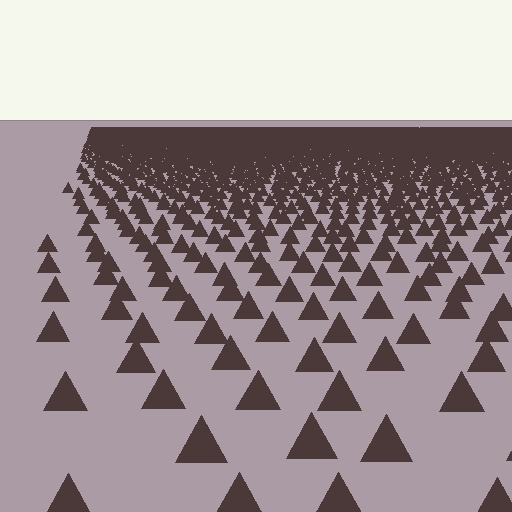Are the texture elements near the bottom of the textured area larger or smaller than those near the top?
Larger. Near the bottom, elements are closer to the viewer and appear at a bigger on-screen size.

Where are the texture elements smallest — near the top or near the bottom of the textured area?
Near the top.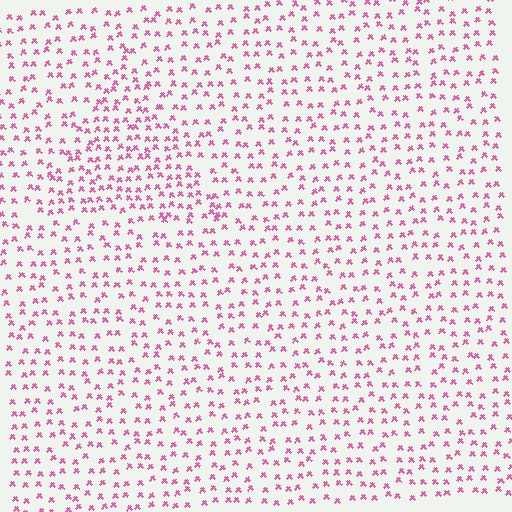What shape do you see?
I see a triangle.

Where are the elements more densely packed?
The elements are more densely packed inside the triangle boundary.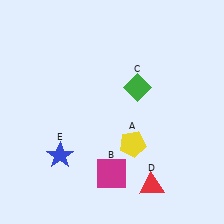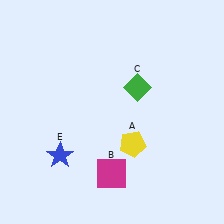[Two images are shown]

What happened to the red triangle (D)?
The red triangle (D) was removed in Image 2. It was in the bottom-right area of Image 1.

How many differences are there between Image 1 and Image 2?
There is 1 difference between the two images.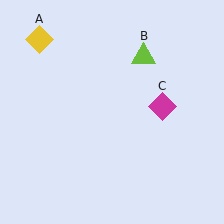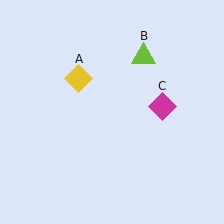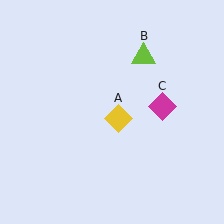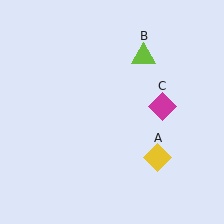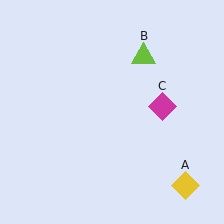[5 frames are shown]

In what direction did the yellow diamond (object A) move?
The yellow diamond (object A) moved down and to the right.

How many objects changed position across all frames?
1 object changed position: yellow diamond (object A).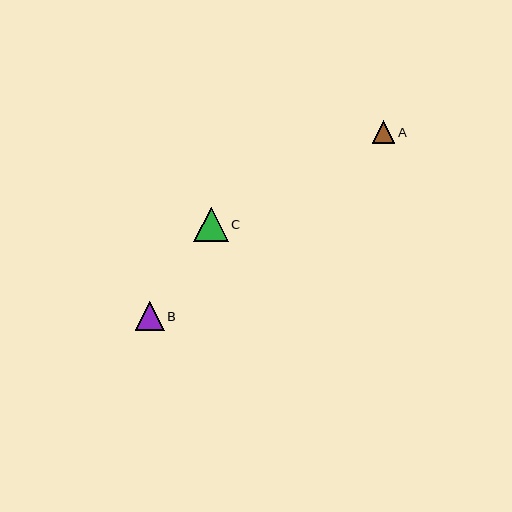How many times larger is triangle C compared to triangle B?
Triangle C is approximately 1.2 times the size of triangle B.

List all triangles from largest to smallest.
From largest to smallest: C, B, A.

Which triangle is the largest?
Triangle C is the largest with a size of approximately 34 pixels.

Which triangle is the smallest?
Triangle A is the smallest with a size of approximately 23 pixels.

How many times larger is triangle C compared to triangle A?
Triangle C is approximately 1.5 times the size of triangle A.